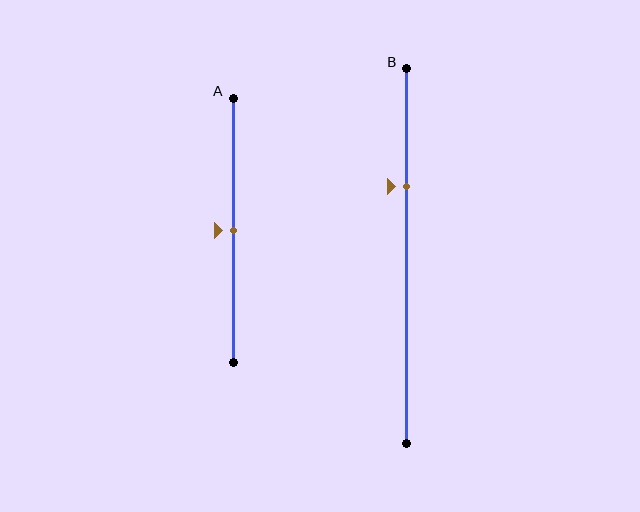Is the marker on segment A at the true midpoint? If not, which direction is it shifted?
Yes, the marker on segment A is at the true midpoint.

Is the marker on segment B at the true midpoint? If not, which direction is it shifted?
No, the marker on segment B is shifted upward by about 18% of the segment length.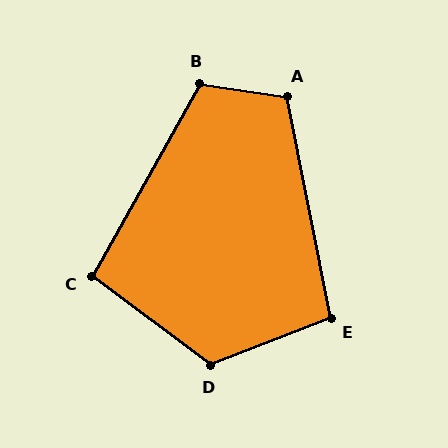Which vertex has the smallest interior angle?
C, at approximately 98 degrees.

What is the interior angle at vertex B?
Approximately 111 degrees (obtuse).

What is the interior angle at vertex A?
Approximately 109 degrees (obtuse).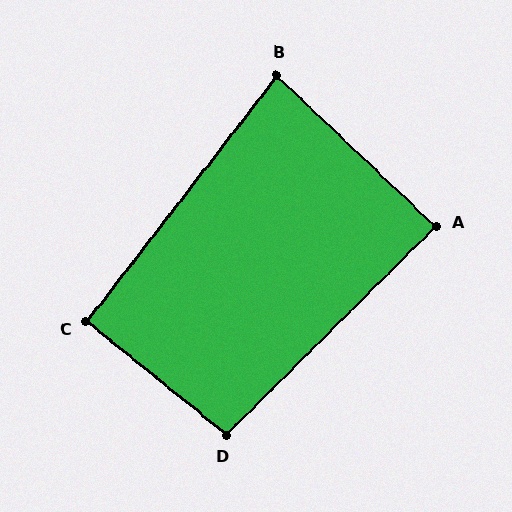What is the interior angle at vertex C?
Approximately 91 degrees (approximately right).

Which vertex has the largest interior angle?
D, at approximately 96 degrees.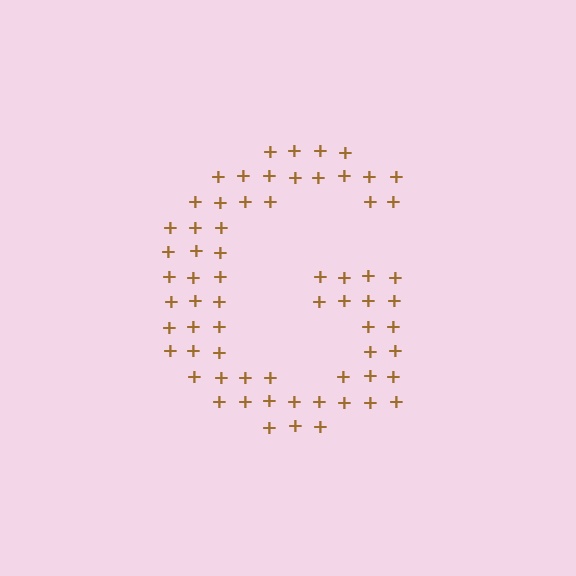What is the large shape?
The large shape is the letter G.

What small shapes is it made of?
It is made of small plus signs.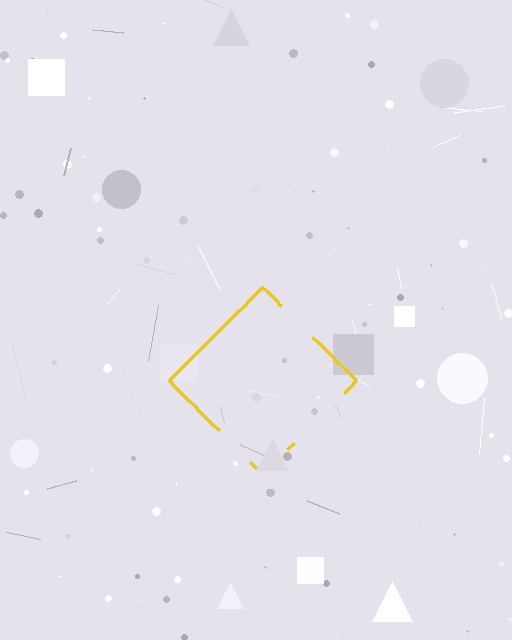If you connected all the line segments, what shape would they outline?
They would outline a diamond.